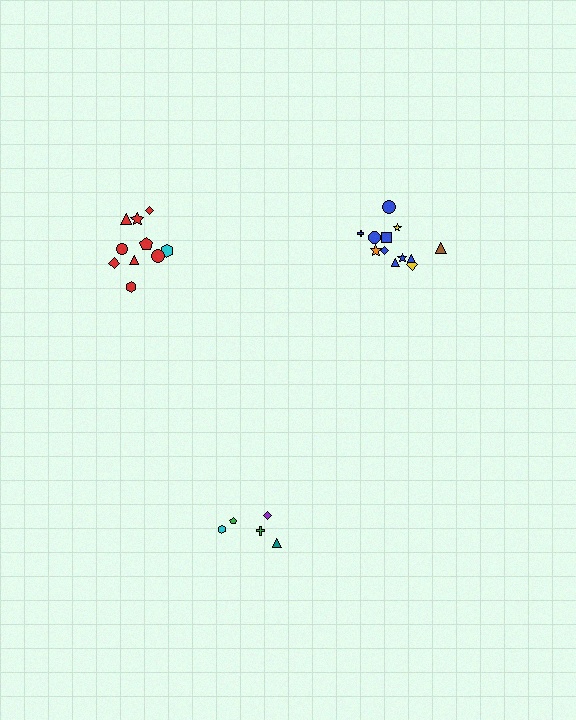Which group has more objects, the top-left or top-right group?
The top-right group.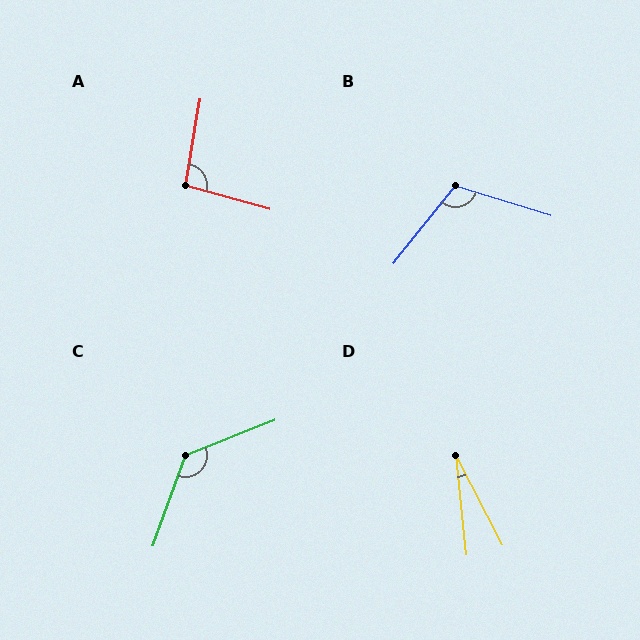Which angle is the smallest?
D, at approximately 22 degrees.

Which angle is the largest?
C, at approximately 132 degrees.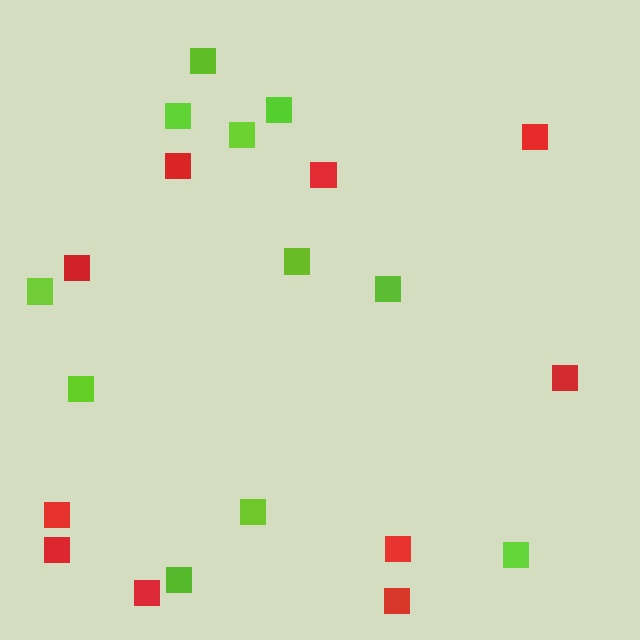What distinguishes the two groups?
There are 2 groups: one group of red squares (10) and one group of lime squares (11).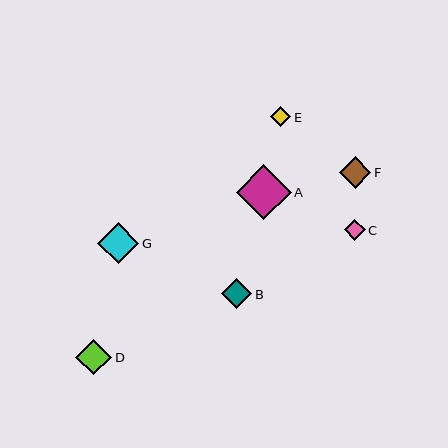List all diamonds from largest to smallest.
From largest to smallest: A, G, D, F, B, C, E.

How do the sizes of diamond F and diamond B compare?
Diamond F and diamond B are approximately the same size.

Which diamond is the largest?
Diamond A is the largest with a size of approximately 55 pixels.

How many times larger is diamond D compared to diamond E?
Diamond D is approximately 1.8 times the size of diamond E.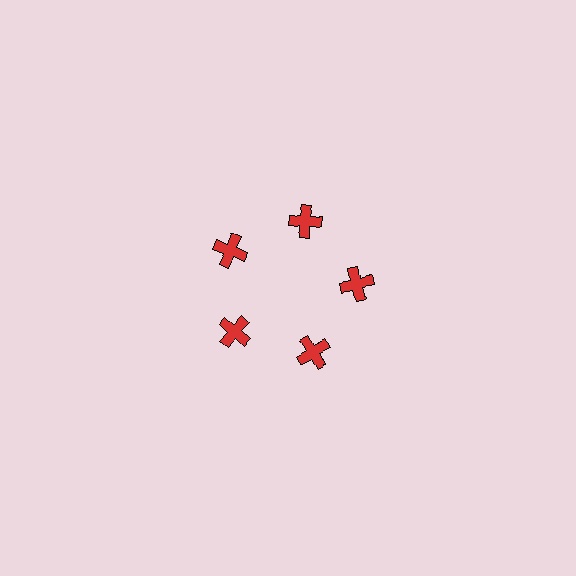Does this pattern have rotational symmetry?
Yes, this pattern has 5-fold rotational symmetry. It looks the same after rotating 72 degrees around the center.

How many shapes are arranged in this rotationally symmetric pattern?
There are 5 shapes, arranged in 5 groups of 1.